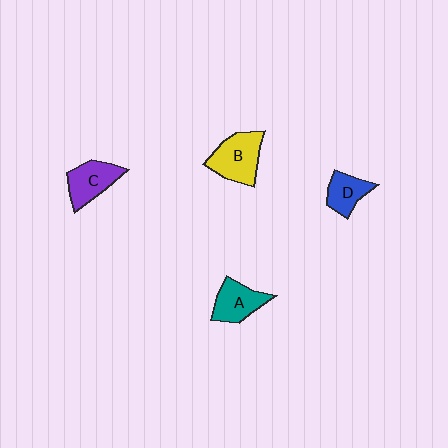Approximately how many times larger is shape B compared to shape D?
Approximately 1.6 times.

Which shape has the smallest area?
Shape D (blue).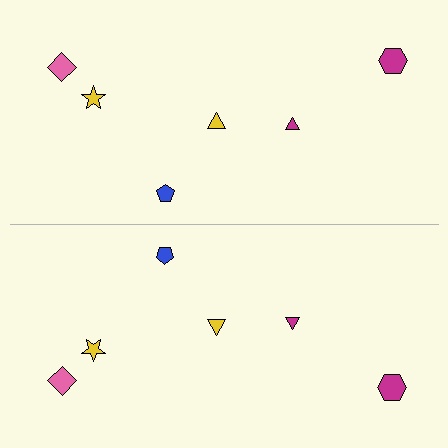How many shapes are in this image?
There are 12 shapes in this image.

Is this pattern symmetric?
Yes, this pattern has bilateral (reflection) symmetry.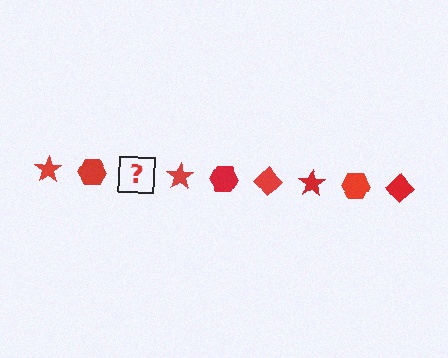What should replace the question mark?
The question mark should be replaced with a red diamond.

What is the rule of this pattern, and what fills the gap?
The rule is that the pattern cycles through star, hexagon, diamond shapes in red. The gap should be filled with a red diamond.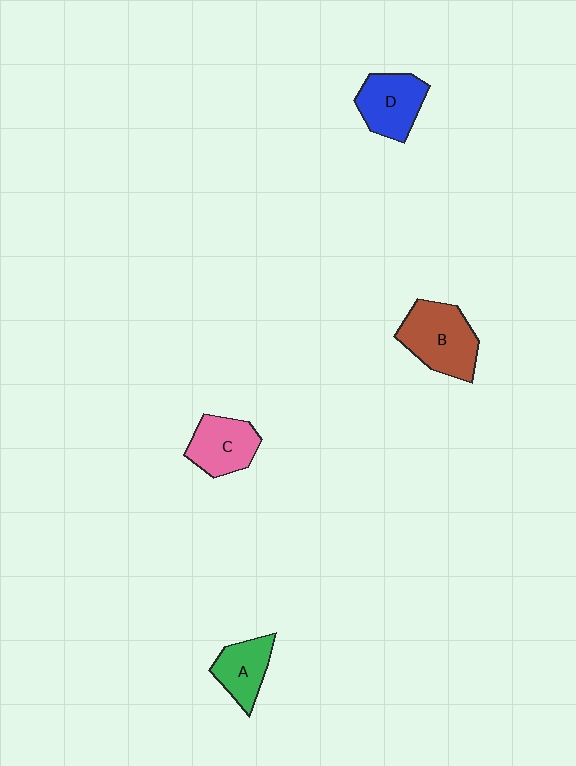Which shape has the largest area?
Shape B (brown).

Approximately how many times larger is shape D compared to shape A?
Approximately 1.2 times.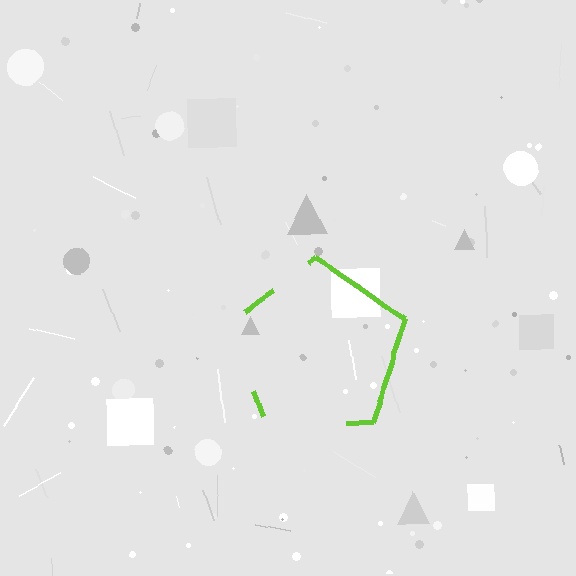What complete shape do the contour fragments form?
The contour fragments form a pentagon.